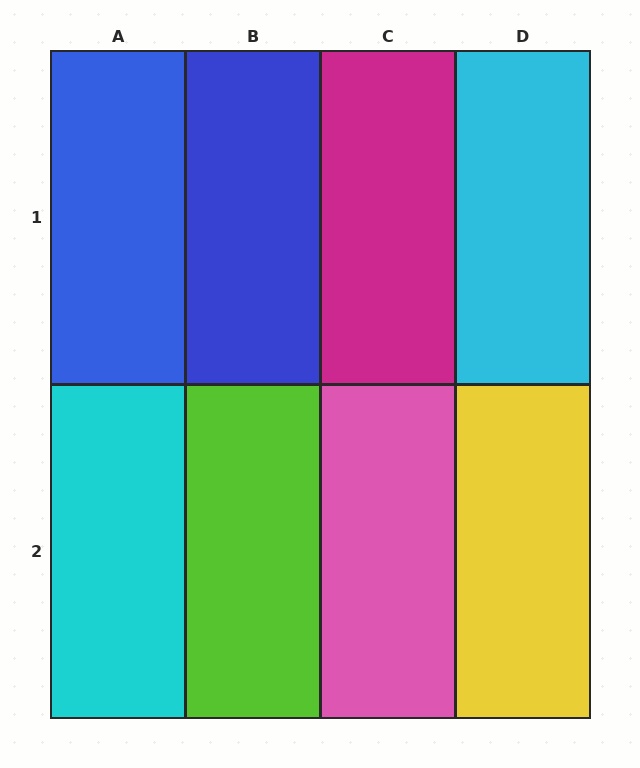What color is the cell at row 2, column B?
Lime.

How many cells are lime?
1 cell is lime.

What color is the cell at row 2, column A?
Cyan.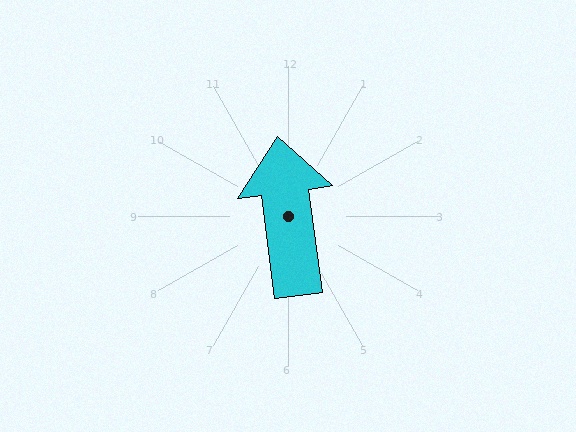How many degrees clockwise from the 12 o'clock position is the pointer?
Approximately 353 degrees.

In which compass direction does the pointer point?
North.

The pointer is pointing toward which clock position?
Roughly 12 o'clock.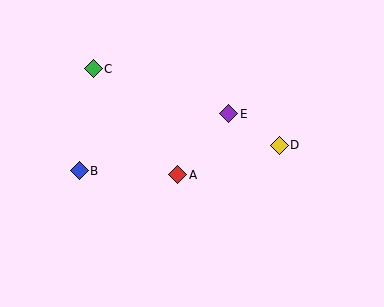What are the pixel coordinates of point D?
Point D is at (279, 145).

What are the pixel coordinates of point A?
Point A is at (178, 175).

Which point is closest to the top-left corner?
Point C is closest to the top-left corner.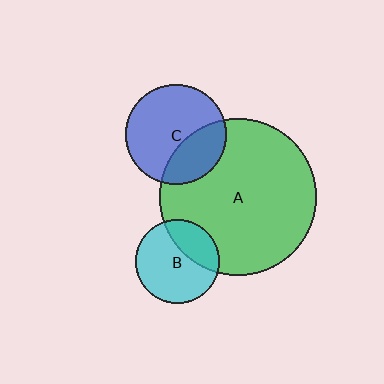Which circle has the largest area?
Circle A (green).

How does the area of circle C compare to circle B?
Approximately 1.4 times.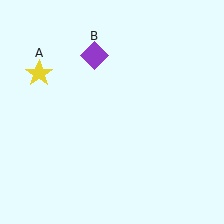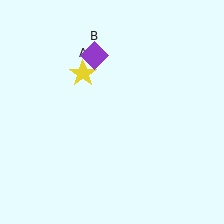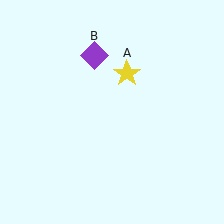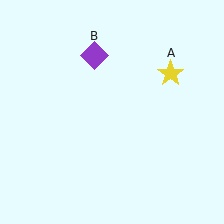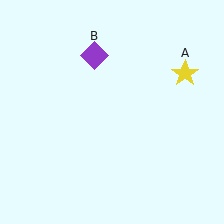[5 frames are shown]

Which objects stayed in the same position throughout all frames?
Purple diamond (object B) remained stationary.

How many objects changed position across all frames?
1 object changed position: yellow star (object A).